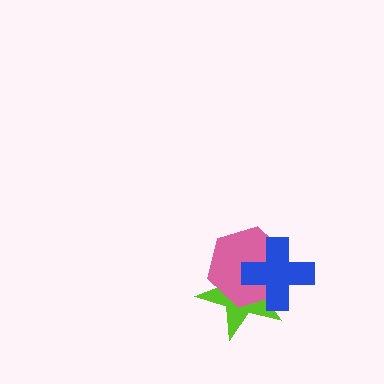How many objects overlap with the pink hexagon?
2 objects overlap with the pink hexagon.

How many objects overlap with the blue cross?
2 objects overlap with the blue cross.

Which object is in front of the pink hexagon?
The blue cross is in front of the pink hexagon.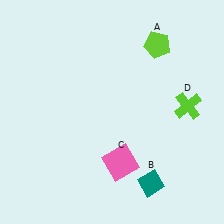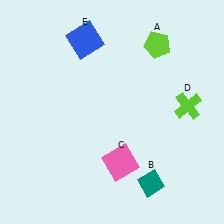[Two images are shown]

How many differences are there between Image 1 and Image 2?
There is 1 difference between the two images.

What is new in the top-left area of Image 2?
A blue square (E) was added in the top-left area of Image 2.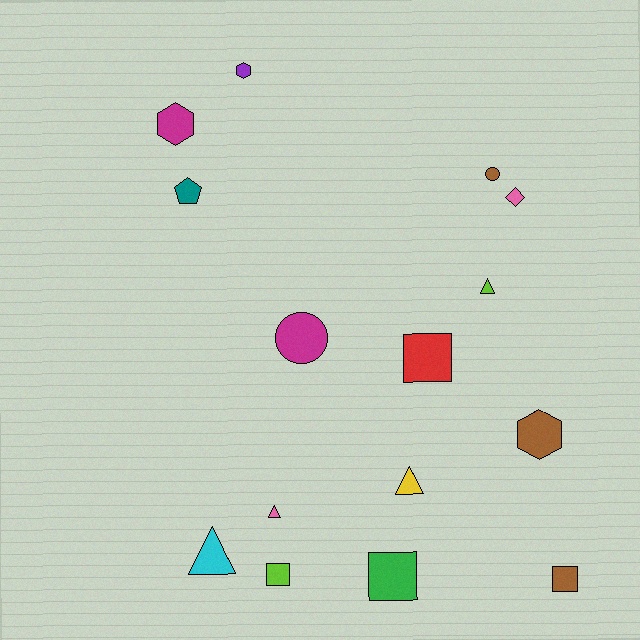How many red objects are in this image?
There is 1 red object.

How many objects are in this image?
There are 15 objects.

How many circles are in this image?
There are 2 circles.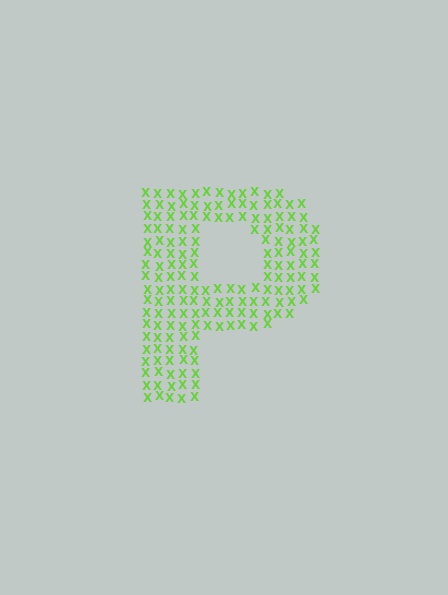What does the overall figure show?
The overall figure shows the letter P.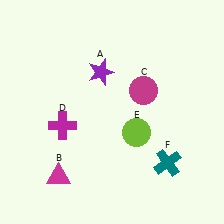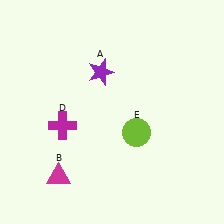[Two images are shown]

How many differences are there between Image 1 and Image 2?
There are 2 differences between the two images.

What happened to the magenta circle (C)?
The magenta circle (C) was removed in Image 2. It was in the top-right area of Image 1.